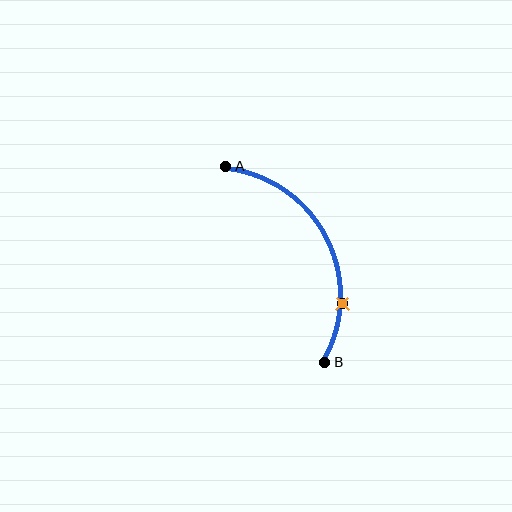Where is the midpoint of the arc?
The arc midpoint is the point on the curve farthest from the straight line joining A and B. It sits to the right of that line.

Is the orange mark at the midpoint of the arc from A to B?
No. The orange mark lies on the arc but is closer to endpoint B. The arc midpoint would be at the point on the curve equidistant along the arc from both A and B.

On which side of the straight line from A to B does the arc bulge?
The arc bulges to the right of the straight line connecting A and B.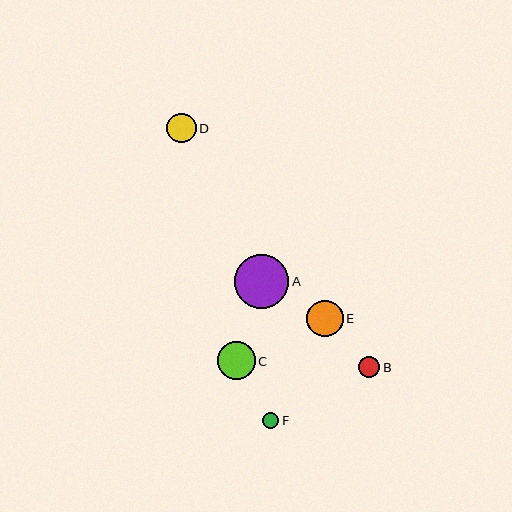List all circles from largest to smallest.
From largest to smallest: A, C, E, D, B, F.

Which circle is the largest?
Circle A is the largest with a size of approximately 54 pixels.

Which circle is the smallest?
Circle F is the smallest with a size of approximately 16 pixels.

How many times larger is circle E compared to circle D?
Circle E is approximately 1.3 times the size of circle D.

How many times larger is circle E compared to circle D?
Circle E is approximately 1.3 times the size of circle D.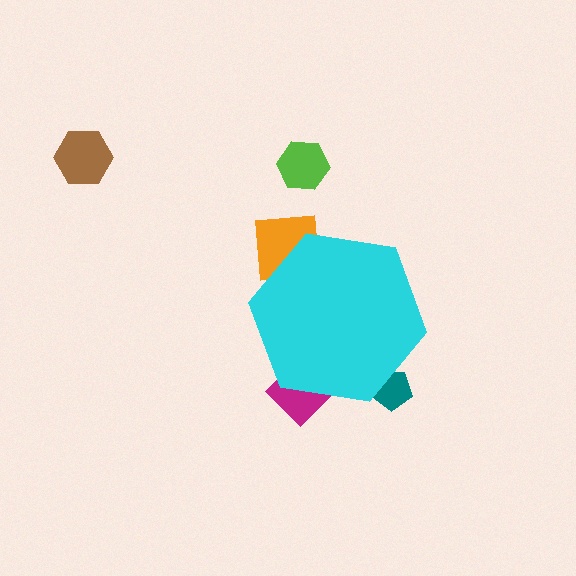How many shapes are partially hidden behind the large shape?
3 shapes are partially hidden.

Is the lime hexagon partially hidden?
No, the lime hexagon is fully visible.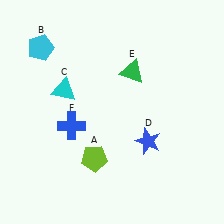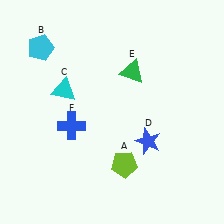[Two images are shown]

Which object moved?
The lime pentagon (A) moved right.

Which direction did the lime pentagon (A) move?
The lime pentagon (A) moved right.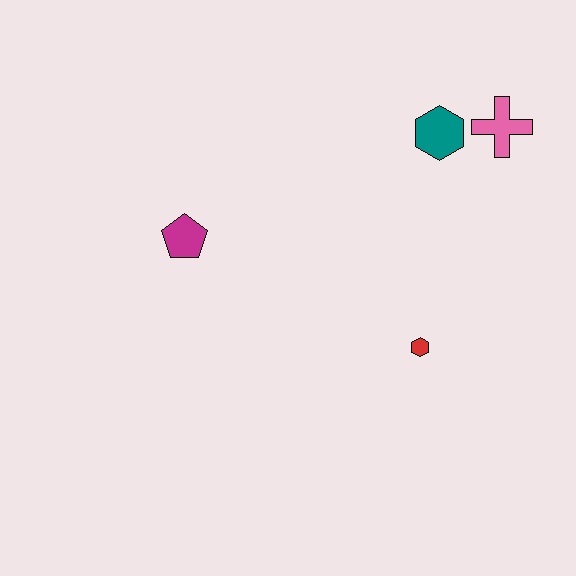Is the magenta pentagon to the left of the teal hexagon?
Yes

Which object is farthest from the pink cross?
The magenta pentagon is farthest from the pink cross.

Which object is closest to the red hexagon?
The teal hexagon is closest to the red hexagon.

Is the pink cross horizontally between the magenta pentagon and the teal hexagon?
No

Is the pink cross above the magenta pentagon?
Yes